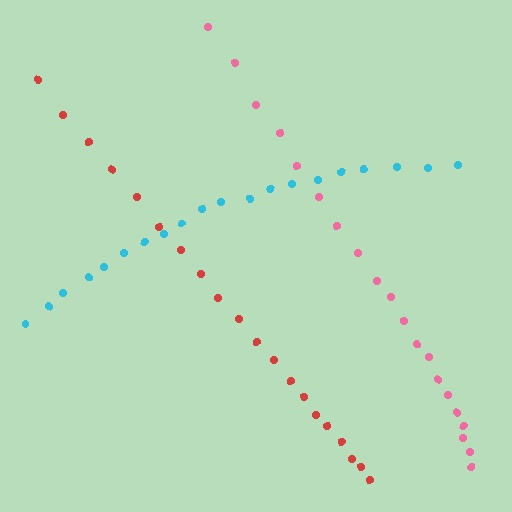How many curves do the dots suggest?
There are 3 distinct paths.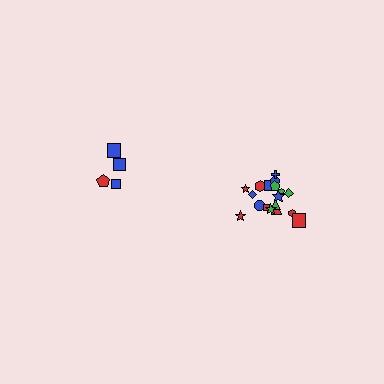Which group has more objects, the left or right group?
The right group.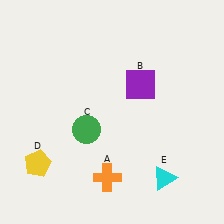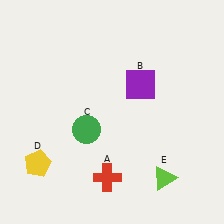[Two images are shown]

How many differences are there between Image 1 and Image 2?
There are 2 differences between the two images.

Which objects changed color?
A changed from orange to red. E changed from cyan to lime.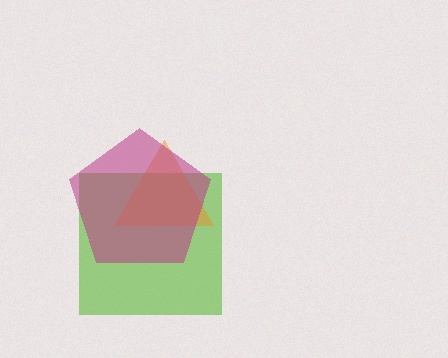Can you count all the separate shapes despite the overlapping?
Yes, there are 3 separate shapes.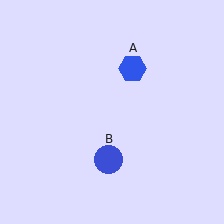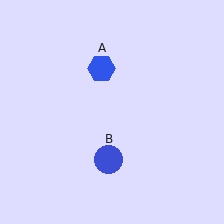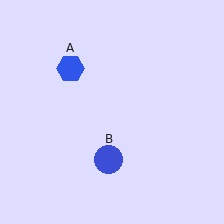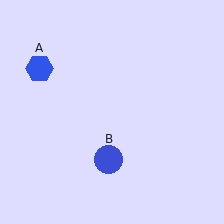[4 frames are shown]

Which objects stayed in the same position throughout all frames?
Blue circle (object B) remained stationary.